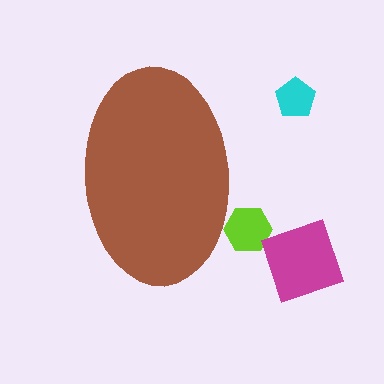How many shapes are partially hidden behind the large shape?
1 shape is partially hidden.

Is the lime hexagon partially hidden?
Yes, the lime hexagon is partially hidden behind the brown ellipse.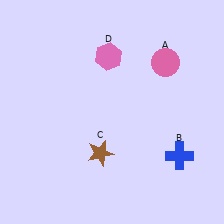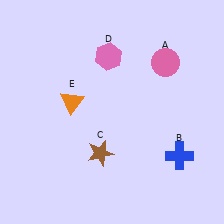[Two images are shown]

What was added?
An orange triangle (E) was added in Image 2.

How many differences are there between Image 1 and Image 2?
There is 1 difference between the two images.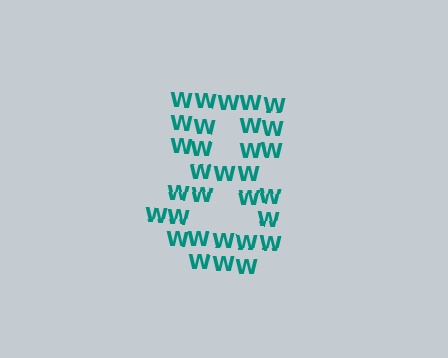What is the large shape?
The large shape is the digit 8.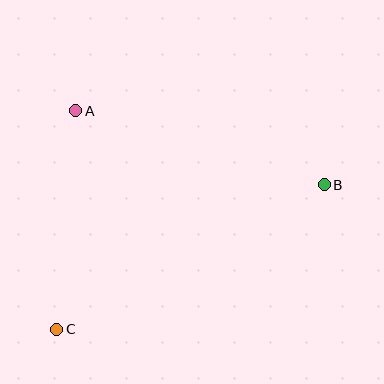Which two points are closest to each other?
Points A and C are closest to each other.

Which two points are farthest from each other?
Points B and C are farthest from each other.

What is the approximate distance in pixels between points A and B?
The distance between A and B is approximately 259 pixels.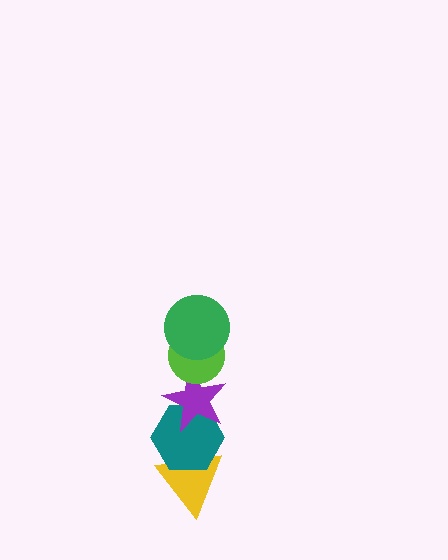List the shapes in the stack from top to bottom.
From top to bottom: the green circle, the lime circle, the purple star, the teal hexagon, the yellow triangle.